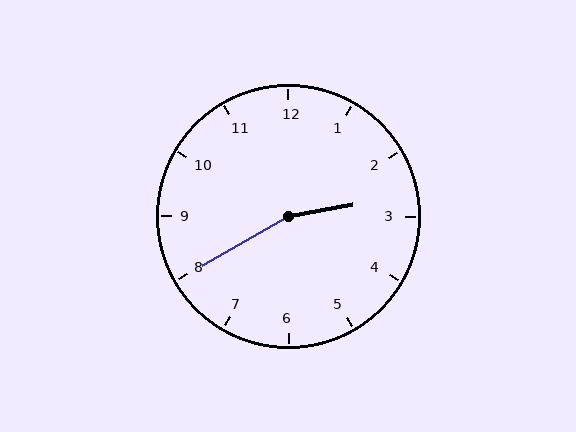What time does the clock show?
2:40.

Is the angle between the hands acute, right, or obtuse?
It is obtuse.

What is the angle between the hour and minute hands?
Approximately 160 degrees.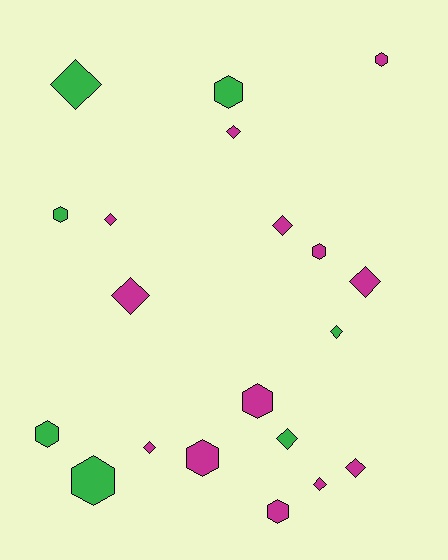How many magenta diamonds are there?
There are 8 magenta diamonds.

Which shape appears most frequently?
Diamond, with 11 objects.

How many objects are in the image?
There are 20 objects.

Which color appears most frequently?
Magenta, with 13 objects.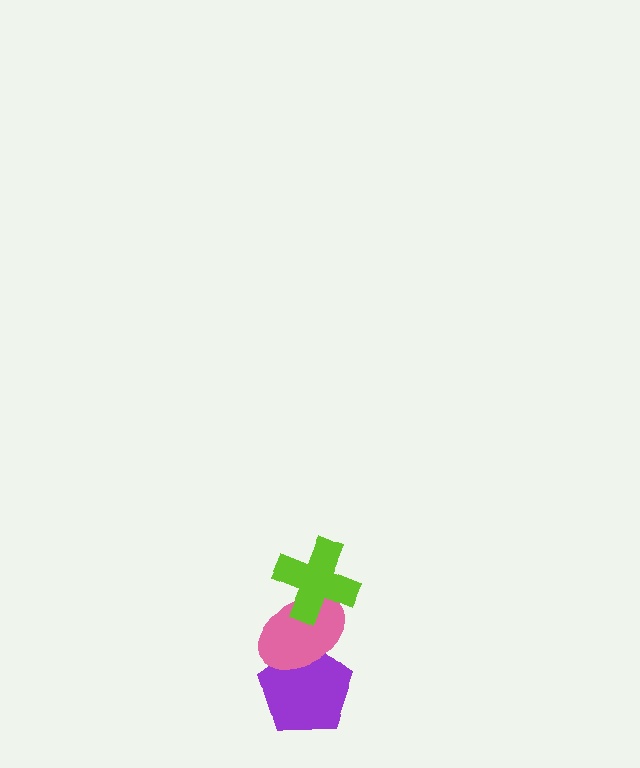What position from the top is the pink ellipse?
The pink ellipse is 2nd from the top.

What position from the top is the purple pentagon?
The purple pentagon is 3rd from the top.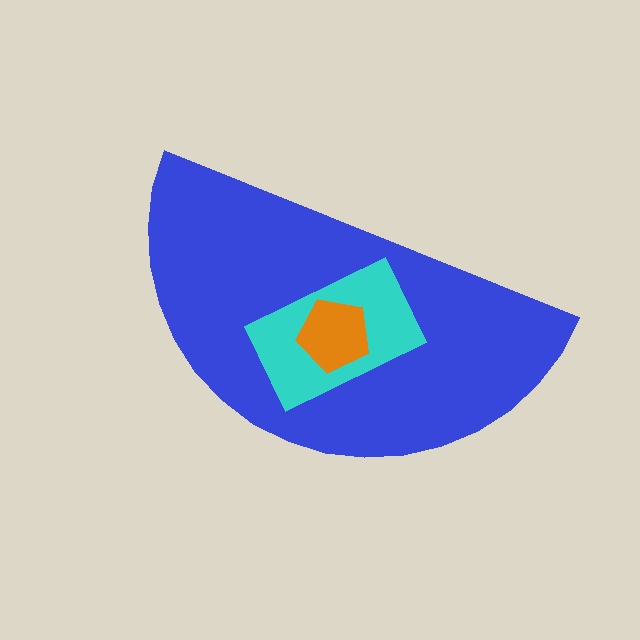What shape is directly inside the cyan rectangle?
The orange pentagon.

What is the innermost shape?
The orange pentagon.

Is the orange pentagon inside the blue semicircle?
Yes.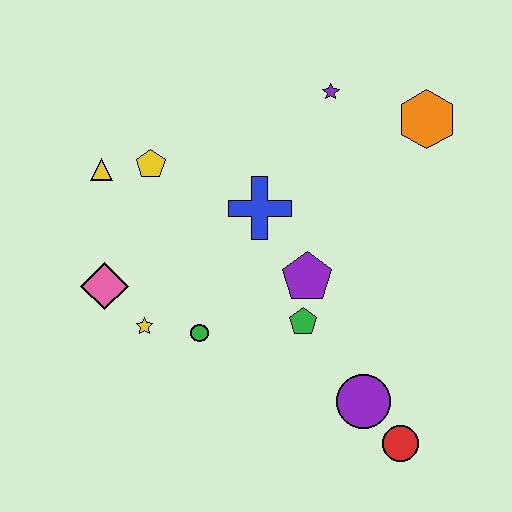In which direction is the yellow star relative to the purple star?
The yellow star is below the purple star.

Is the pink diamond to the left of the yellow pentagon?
Yes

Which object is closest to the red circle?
The purple circle is closest to the red circle.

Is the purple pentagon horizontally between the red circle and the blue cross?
Yes